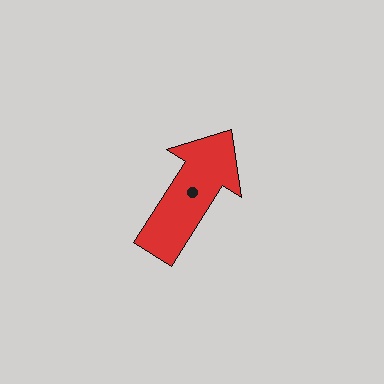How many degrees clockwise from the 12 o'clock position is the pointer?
Approximately 32 degrees.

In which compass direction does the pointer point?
Northeast.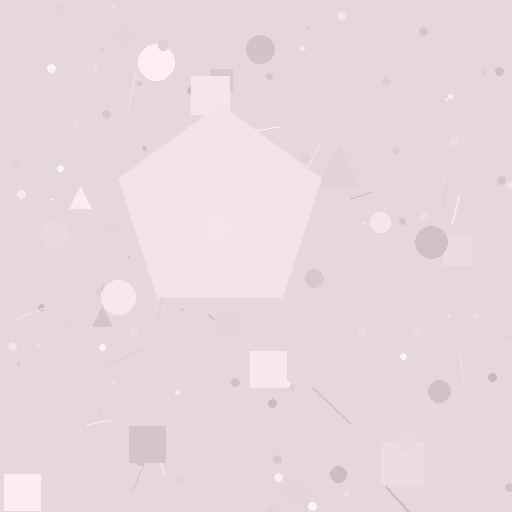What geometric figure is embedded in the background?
A pentagon is embedded in the background.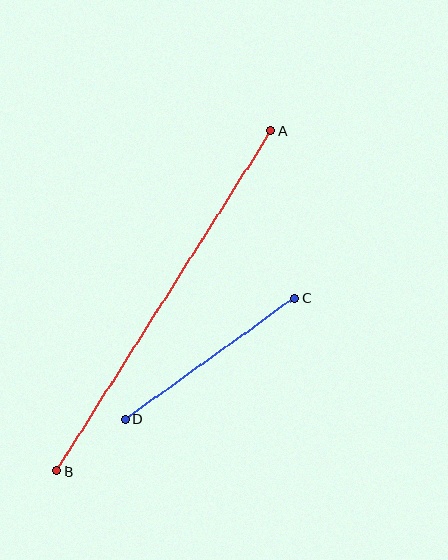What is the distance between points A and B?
The distance is approximately 402 pixels.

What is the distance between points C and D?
The distance is approximately 208 pixels.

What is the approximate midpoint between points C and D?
The midpoint is at approximately (210, 358) pixels.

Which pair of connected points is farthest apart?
Points A and B are farthest apart.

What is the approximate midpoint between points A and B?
The midpoint is at approximately (164, 301) pixels.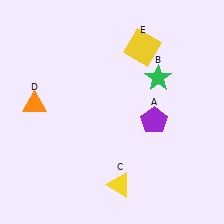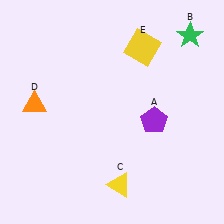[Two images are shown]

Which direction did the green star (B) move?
The green star (B) moved up.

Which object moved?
The green star (B) moved up.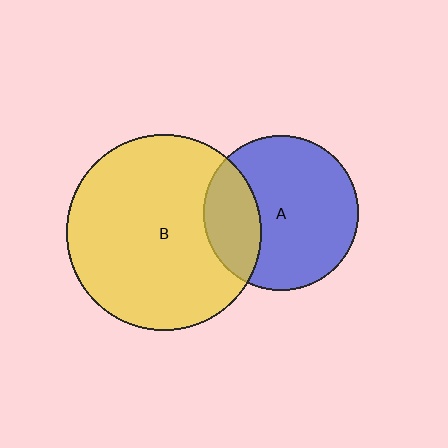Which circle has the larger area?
Circle B (yellow).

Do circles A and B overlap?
Yes.